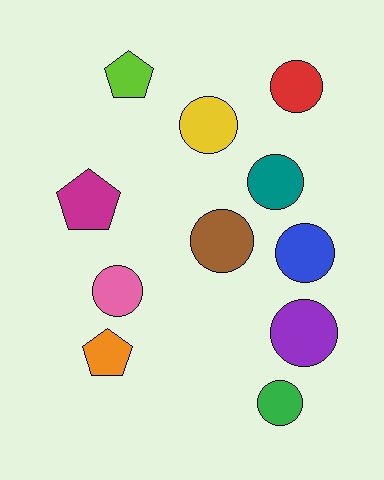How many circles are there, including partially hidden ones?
There are 8 circles.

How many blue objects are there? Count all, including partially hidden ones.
There is 1 blue object.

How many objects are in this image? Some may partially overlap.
There are 11 objects.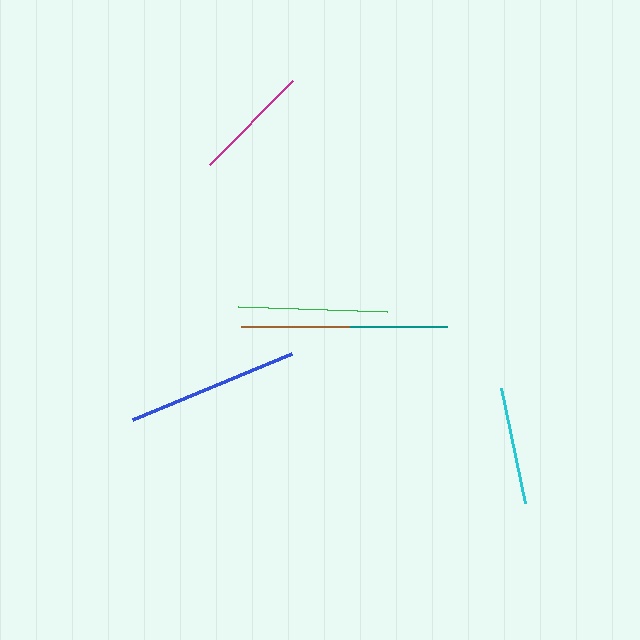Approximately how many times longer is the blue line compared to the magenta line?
The blue line is approximately 1.4 times the length of the magenta line.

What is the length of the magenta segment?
The magenta segment is approximately 119 pixels long.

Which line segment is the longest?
The blue line is the longest at approximately 172 pixels.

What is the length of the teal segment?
The teal segment is approximately 163 pixels long.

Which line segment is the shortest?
The brown line is the shortest at approximately 108 pixels.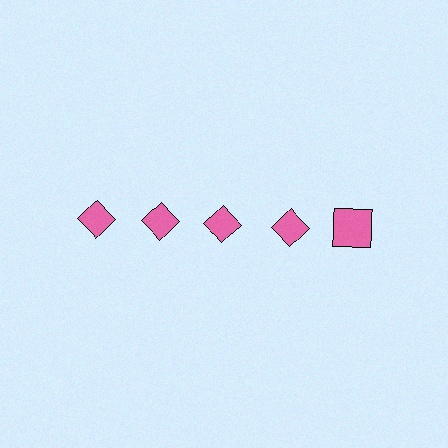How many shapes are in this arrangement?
There are 5 shapes arranged in a grid pattern.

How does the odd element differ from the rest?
It has a different shape: square instead of diamond.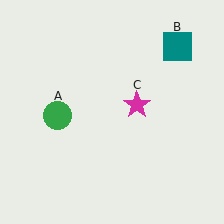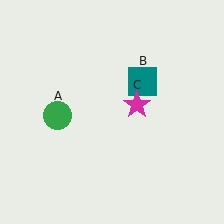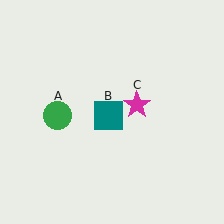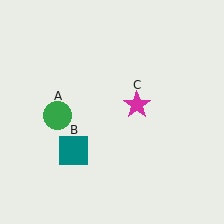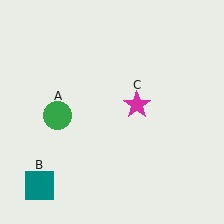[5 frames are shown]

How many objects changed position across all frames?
1 object changed position: teal square (object B).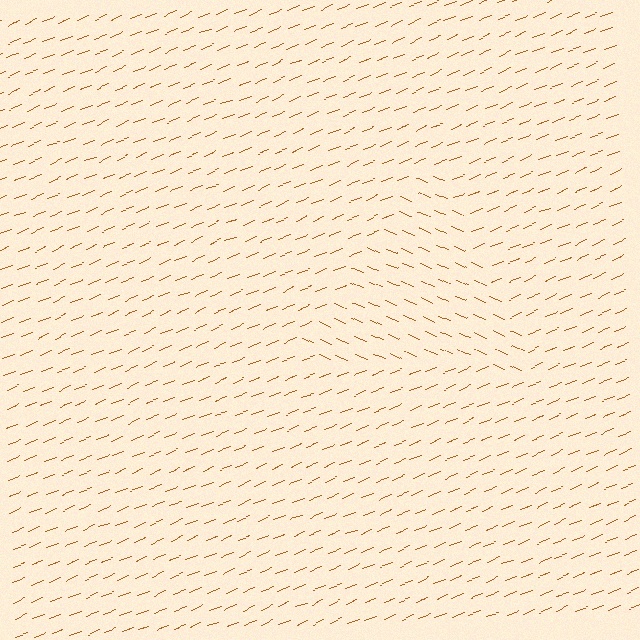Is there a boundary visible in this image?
Yes, there is a texture boundary formed by a change in line orientation.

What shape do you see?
I see a triangle.